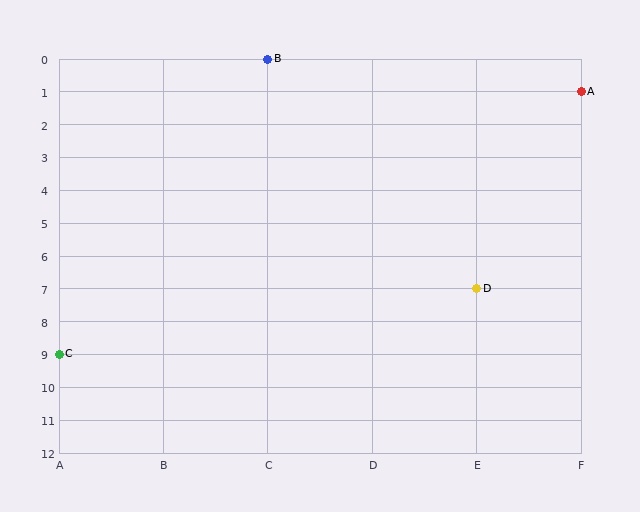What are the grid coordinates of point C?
Point C is at grid coordinates (A, 9).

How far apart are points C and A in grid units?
Points C and A are 5 columns and 8 rows apart (about 9.4 grid units diagonally).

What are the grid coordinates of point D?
Point D is at grid coordinates (E, 7).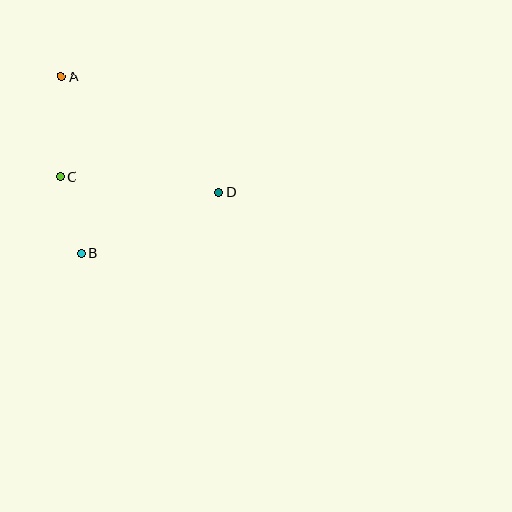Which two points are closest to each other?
Points B and C are closest to each other.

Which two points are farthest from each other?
Points A and D are farthest from each other.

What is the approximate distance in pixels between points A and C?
The distance between A and C is approximately 100 pixels.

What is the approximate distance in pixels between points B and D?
The distance between B and D is approximately 150 pixels.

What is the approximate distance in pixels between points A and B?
The distance between A and B is approximately 179 pixels.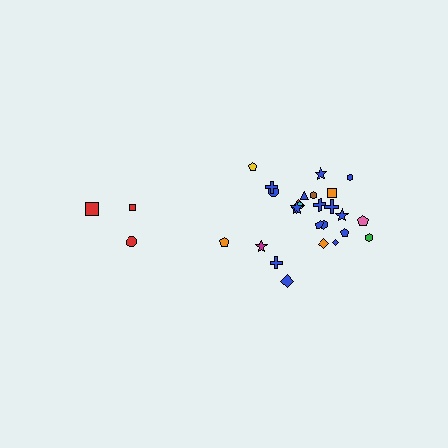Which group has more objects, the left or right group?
The right group.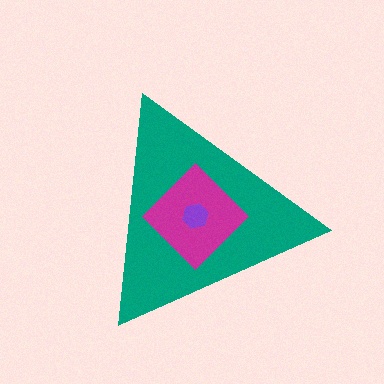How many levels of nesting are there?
3.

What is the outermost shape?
The teal triangle.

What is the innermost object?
The purple hexagon.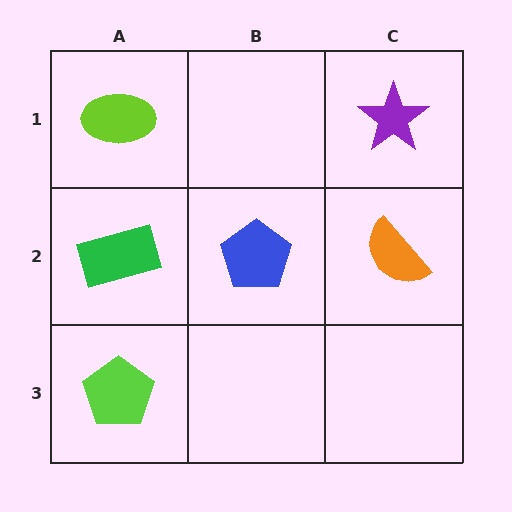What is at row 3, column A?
A lime pentagon.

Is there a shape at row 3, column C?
No, that cell is empty.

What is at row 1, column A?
A lime ellipse.